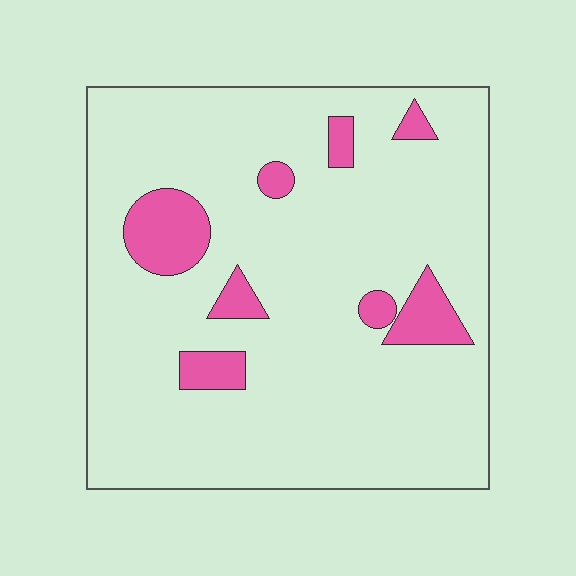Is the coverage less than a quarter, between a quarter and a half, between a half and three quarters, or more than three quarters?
Less than a quarter.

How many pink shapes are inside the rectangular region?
8.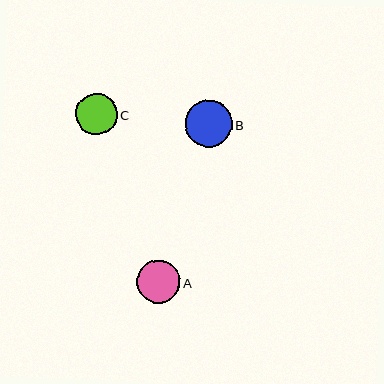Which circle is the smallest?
Circle C is the smallest with a size of approximately 41 pixels.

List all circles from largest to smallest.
From largest to smallest: B, A, C.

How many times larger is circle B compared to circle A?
Circle B is approximately 1.1 times the size of circle A.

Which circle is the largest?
Circle B is the largest with a size of approximately 47 pixels.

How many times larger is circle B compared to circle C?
Circle B is approximately 1.1 times the size of circle C.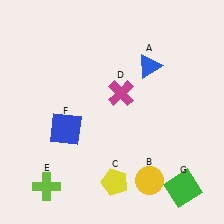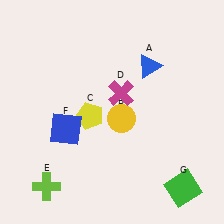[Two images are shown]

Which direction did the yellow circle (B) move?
The yellow circle (B) moved up.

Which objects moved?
The objects that moved are: the yellow circle (B), the yellow pentagon (C).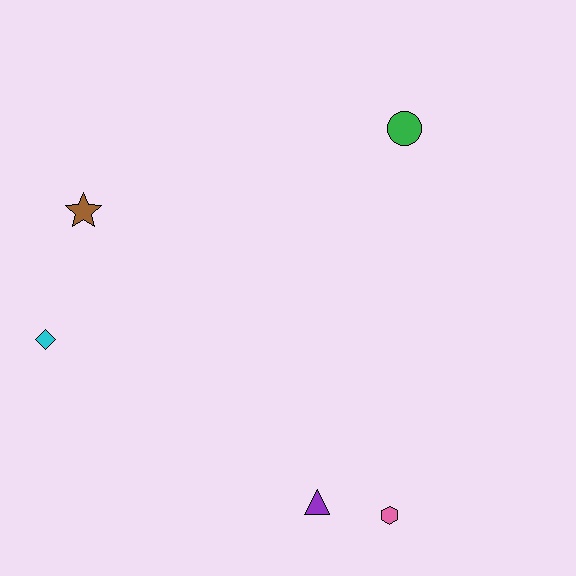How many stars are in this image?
There is 1 star.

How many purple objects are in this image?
There is 1 purple object.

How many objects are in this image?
There are 5 objects.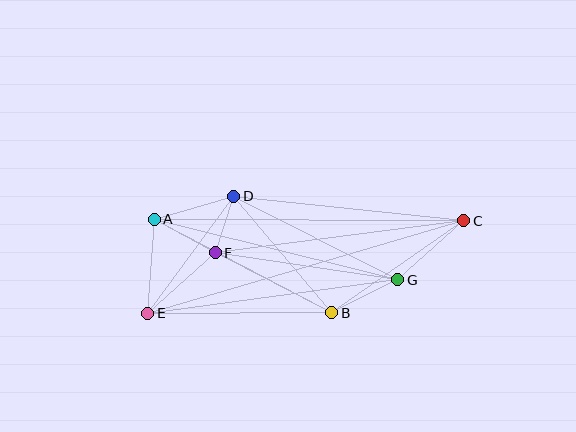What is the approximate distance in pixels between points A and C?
The distance between A and C is approximately 309 pixels.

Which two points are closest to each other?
Points D and F are closest to each other.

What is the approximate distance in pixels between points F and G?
The distance between F and G is approximately 185 pixels.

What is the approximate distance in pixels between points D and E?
The distance between D and E is approximately 145 pixels.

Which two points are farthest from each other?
Points C and E are farthest from each other.